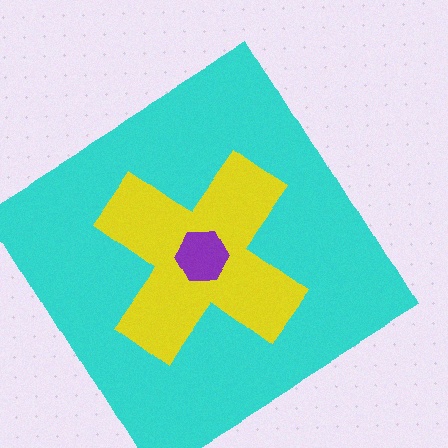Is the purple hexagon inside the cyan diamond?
Yes.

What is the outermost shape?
The cyan diamond.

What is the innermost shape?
The purple hexagon.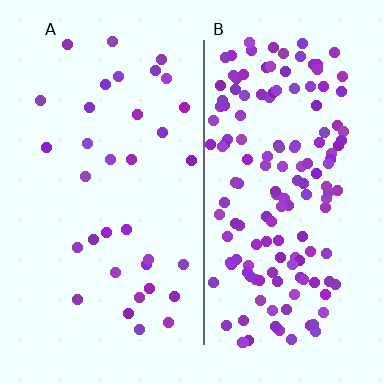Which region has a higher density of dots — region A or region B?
B (the right).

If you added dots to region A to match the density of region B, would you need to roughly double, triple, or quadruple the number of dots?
Approximately quadruple.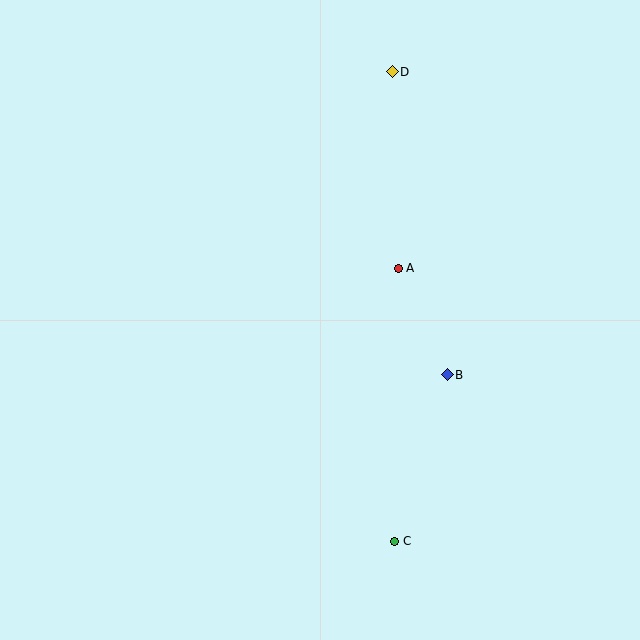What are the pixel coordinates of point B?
Point B is at (447, 375).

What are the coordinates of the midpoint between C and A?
The midpoint between C and A is at (396, 405).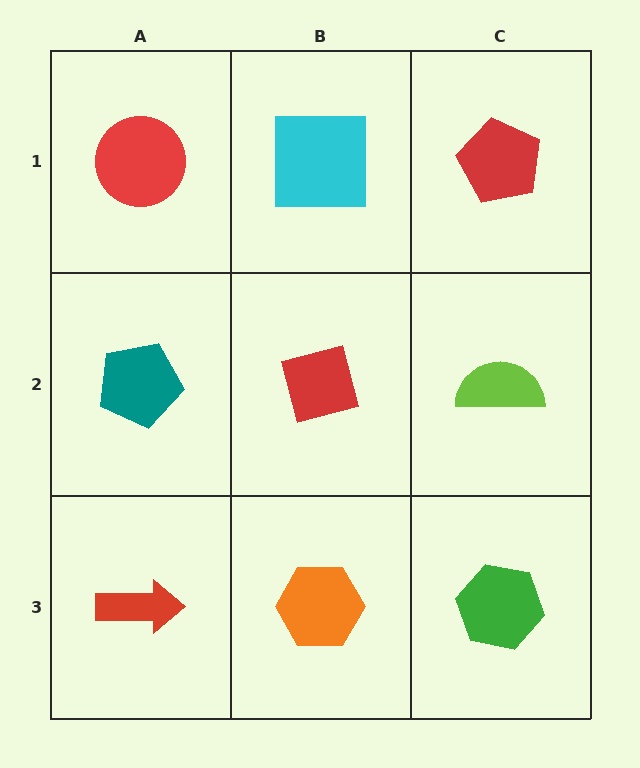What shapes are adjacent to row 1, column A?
A teal pentagon (row 2, column A), a cyan square (row 1, column B).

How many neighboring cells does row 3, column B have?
3.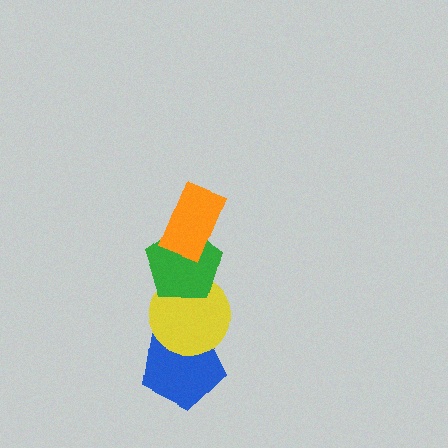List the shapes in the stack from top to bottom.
From top to bottom: the orange rectangle, the green pentagon, the yellow circle, the blue pentagon.